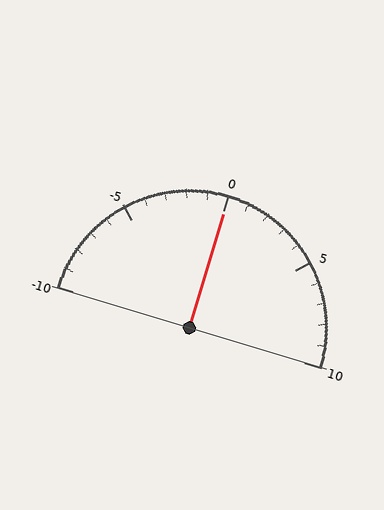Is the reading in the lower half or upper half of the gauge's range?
The reading is in the upper half of the range (-10 to 10).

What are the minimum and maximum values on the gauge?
The gauge ranges from -10 to 10.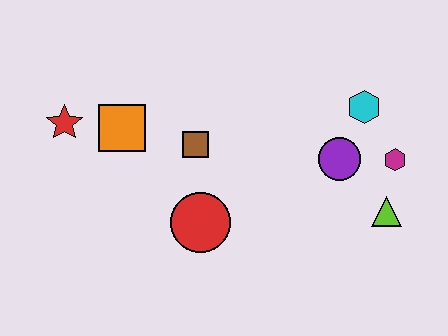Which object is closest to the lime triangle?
The magenta hexagon is closest to the lime triangle.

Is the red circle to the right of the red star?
Yes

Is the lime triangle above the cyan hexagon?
No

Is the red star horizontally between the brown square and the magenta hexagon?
No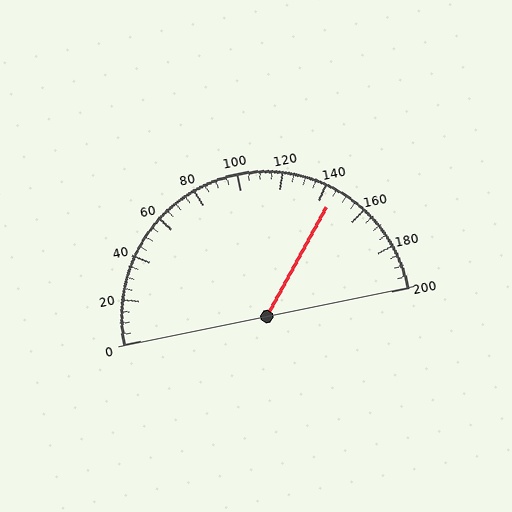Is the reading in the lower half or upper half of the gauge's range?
The reading is in the upper half of the range (0 to 200).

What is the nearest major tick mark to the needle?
The nearest major tick mark is 140.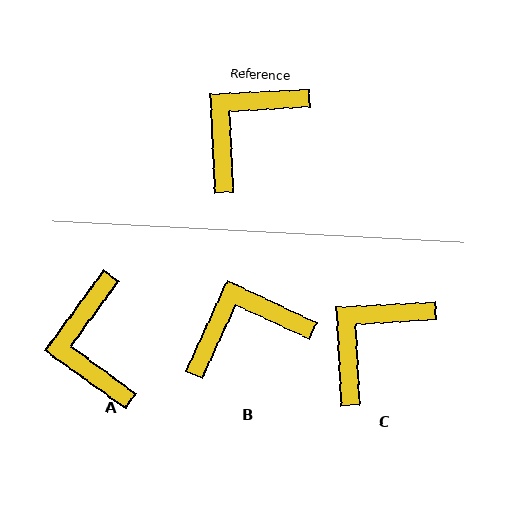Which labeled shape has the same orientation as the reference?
C.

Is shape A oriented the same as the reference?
No, it is off by about 51 degrees.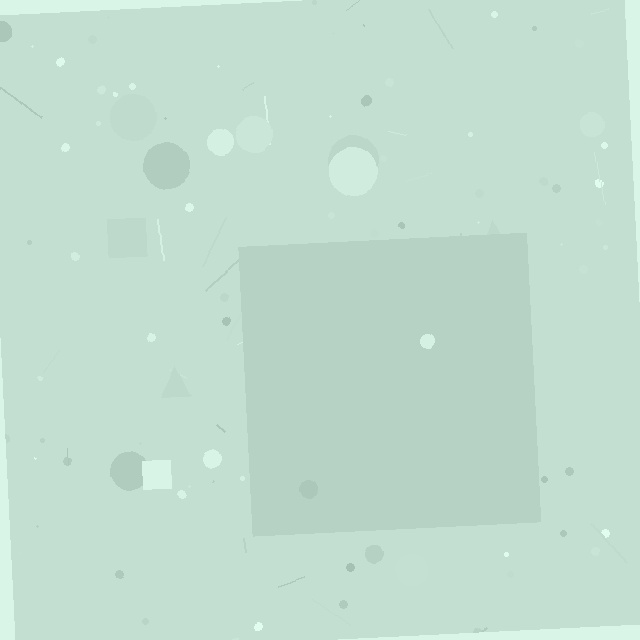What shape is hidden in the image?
A square is hidden in the image.